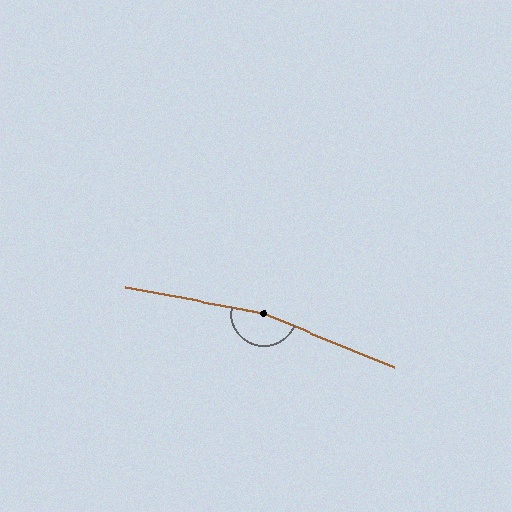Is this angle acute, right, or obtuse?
It is obtuse.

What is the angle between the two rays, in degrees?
Approximately 168 degrees.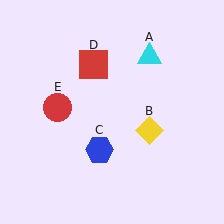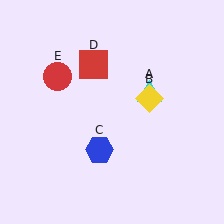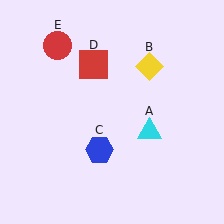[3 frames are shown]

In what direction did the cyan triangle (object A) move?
The cyan triangle (object A) moved down.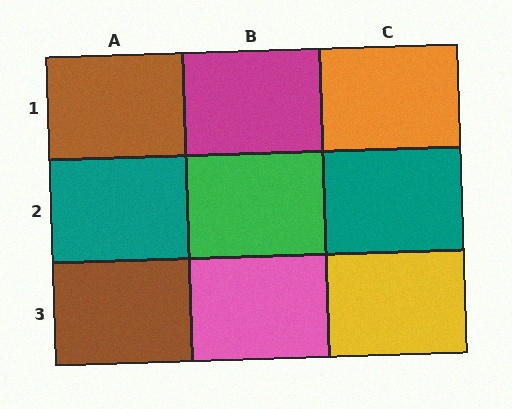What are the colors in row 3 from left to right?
Brown, pink, yellow.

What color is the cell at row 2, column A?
Teal.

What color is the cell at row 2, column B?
Green.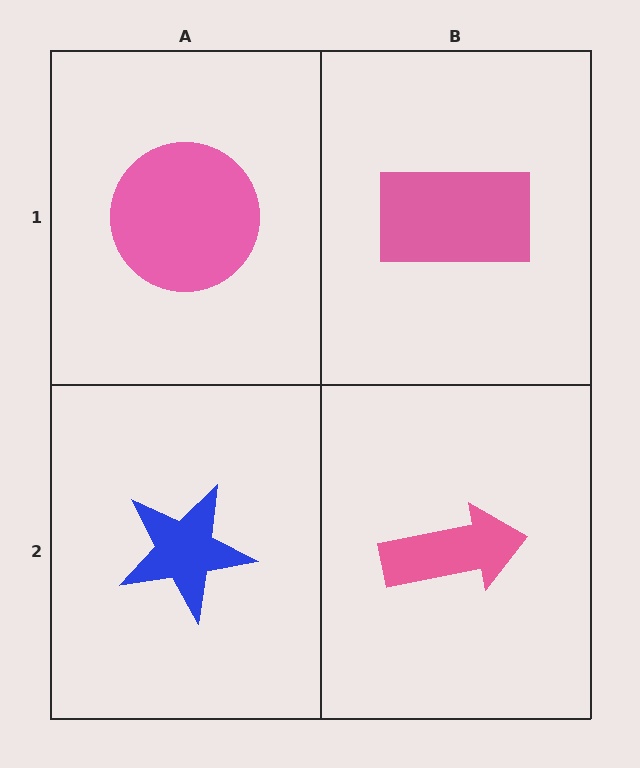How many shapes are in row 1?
2 shapes.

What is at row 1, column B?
A pink rectangle.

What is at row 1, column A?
A pink circle.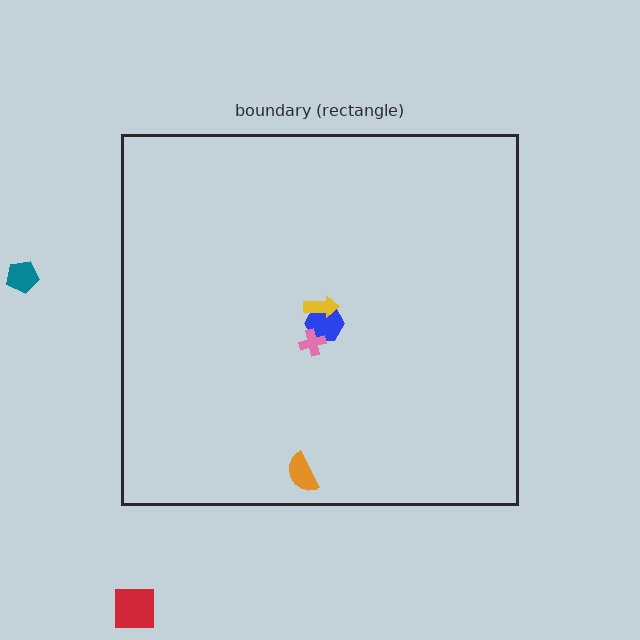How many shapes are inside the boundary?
4 inside, 2 outside.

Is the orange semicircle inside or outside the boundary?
Inside.